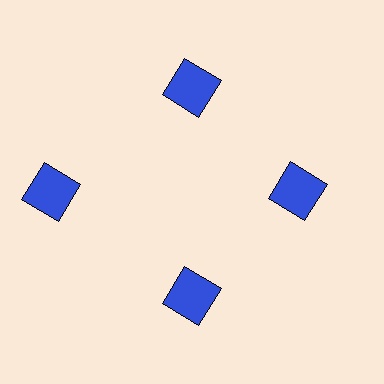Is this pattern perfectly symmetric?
No. The 4 blue squares are arranged in a ring, but one element near the 9 o'clock position is pushed outward from the center, breaking the 4-fold rotational symmetry.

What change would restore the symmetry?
The symmetry would be restored by moving it inward, back onto the ring so that all 4 squares sit at equal angles and equal distance from the center.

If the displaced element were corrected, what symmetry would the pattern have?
It would have 4-fold rotational symmetry — the pattern would map onto itself every 90 degrees.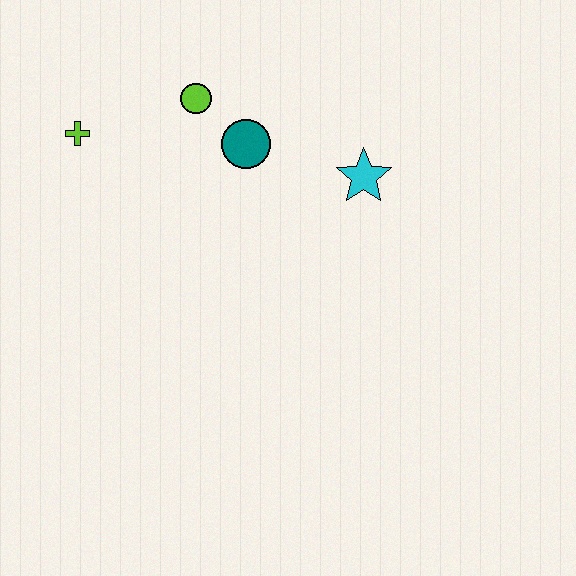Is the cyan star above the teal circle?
No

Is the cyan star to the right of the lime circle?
Yes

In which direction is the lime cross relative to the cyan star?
The lime cross is to the left of the cyan star.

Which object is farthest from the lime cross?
The cyan star is farthest from the lime cross.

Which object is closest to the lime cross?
The lime circle is closest to the lime cross.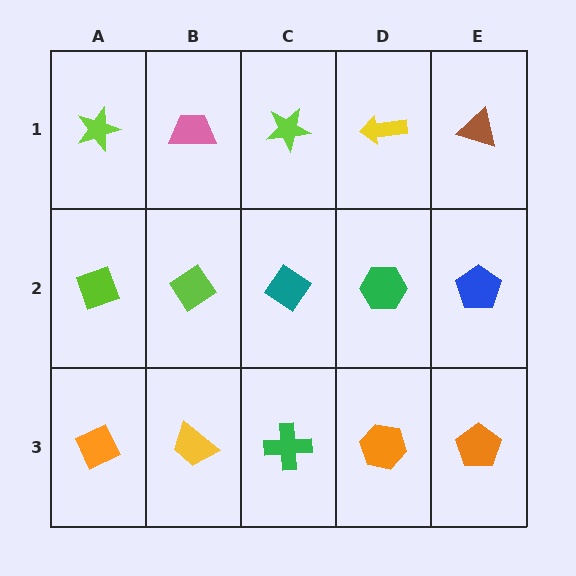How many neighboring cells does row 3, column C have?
3.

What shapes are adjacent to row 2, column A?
A lime star (row 1, column A), an orange diamond (row 3, column A), a lime diamond (row 2, column B).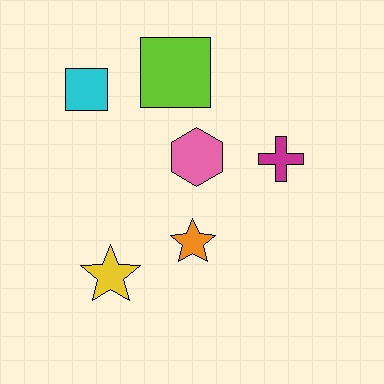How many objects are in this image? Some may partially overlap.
There are 6 objects.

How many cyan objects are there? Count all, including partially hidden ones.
There is 1 cyan object.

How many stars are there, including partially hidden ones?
There are 2 stars.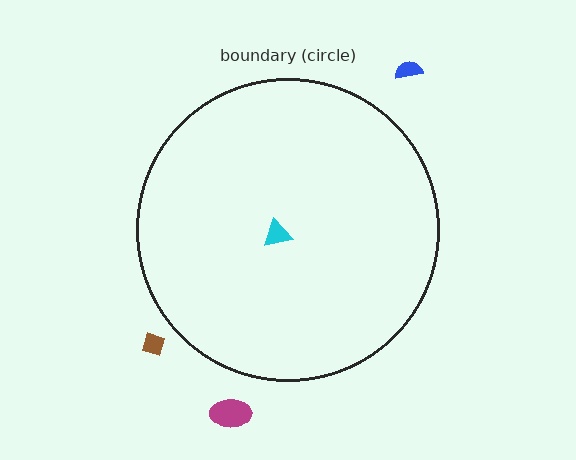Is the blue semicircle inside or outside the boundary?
Outside.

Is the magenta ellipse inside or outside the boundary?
Outside.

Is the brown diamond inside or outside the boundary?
Outside.